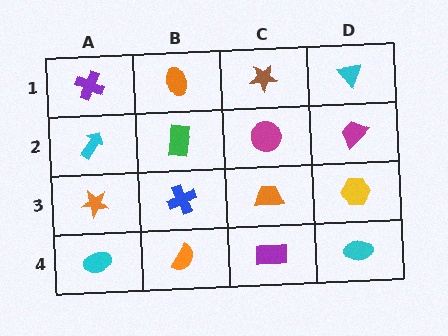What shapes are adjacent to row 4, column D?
A yellow hexagon (row 3, column D), a purple rectangle (row 4, column C).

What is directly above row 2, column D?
A cyan triangle.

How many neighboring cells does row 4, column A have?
2.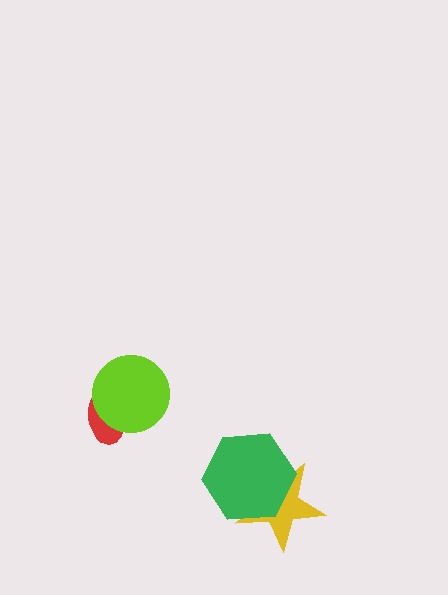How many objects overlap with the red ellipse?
1 object overlaps with the red ellipse.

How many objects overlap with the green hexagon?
1 object overlaps with the green hexagon.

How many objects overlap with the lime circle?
1 object overlaps with the lime circle.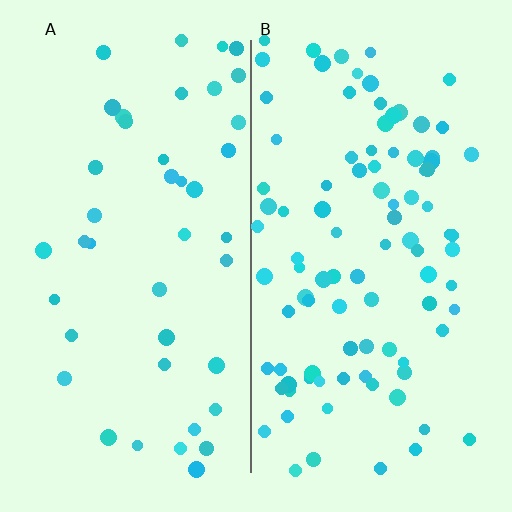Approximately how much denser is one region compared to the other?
Approximately 2.2× — region B over region A.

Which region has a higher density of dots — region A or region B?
B (the right).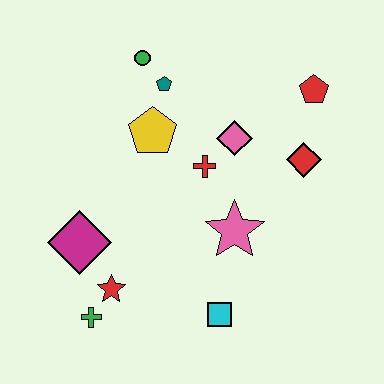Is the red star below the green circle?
Yes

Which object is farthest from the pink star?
The green circle is farthest from the pink star.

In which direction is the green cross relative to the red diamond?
The green cross is to the left of the red diamond.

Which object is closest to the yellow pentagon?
The teal pentagon is closest to the yellow pentagon.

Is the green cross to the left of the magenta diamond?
No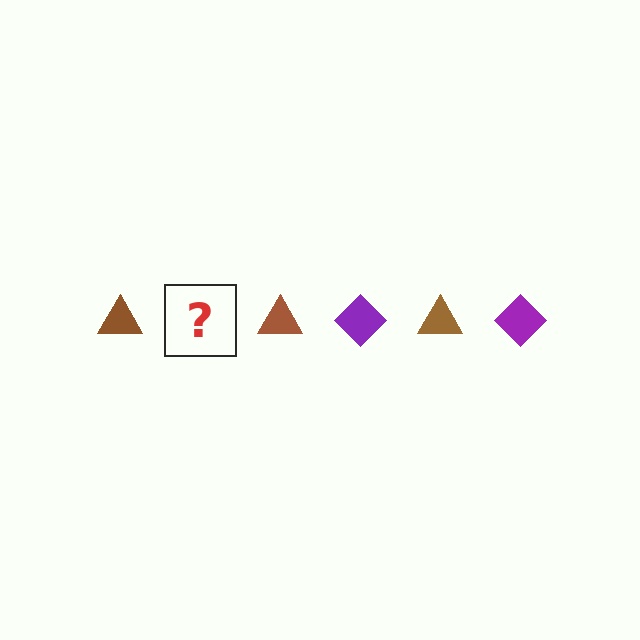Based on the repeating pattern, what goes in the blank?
The blank should be a purple diamond.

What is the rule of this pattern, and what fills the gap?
The rule is that the pattern alternates between brown triangle and purple diamond. The gap should be filled with a purple diamond.